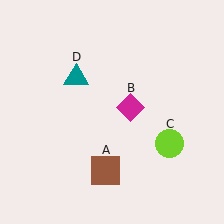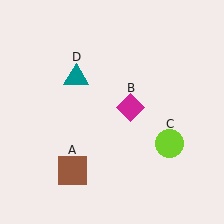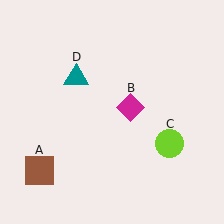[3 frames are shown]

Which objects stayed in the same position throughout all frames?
Magenta diamond (object B) and lime circle (object C) and teal triangle (object D) remained stationary.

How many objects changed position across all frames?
1 object changed position: brown square (object A).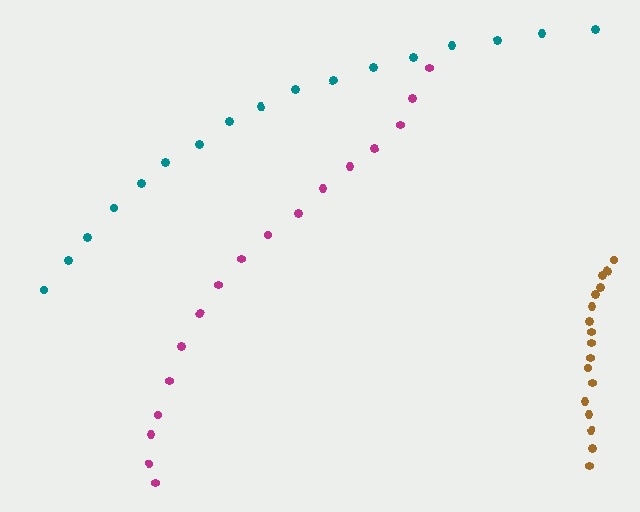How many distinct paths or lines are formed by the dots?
There are 3 distinct paths.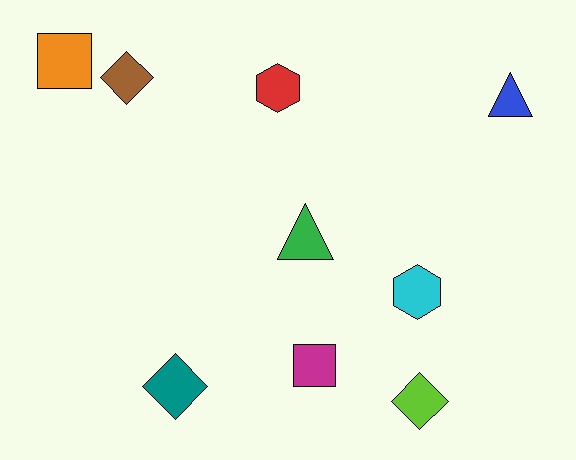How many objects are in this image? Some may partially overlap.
There are 9 objects.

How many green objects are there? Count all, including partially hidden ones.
There is 1 green object.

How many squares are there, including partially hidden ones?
There are 2 squares.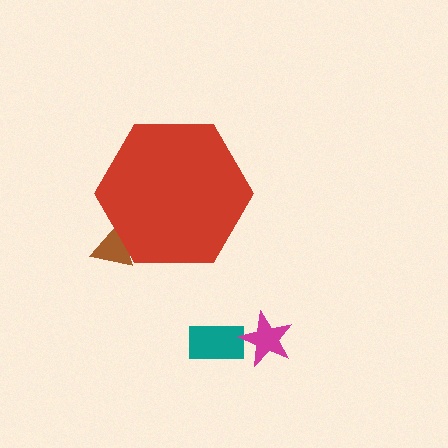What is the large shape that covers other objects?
A red hexagon.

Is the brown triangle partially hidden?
Yes, the brown triangle is partially hidden behind the red hexagon.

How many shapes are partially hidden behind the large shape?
1 shape is partially hidden.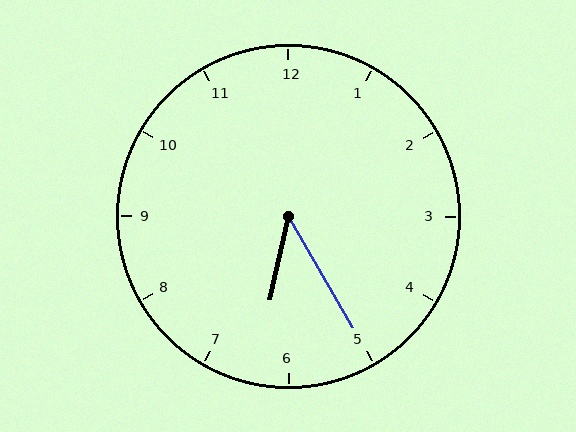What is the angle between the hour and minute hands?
Approximately 42 degrees.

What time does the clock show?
6:25.